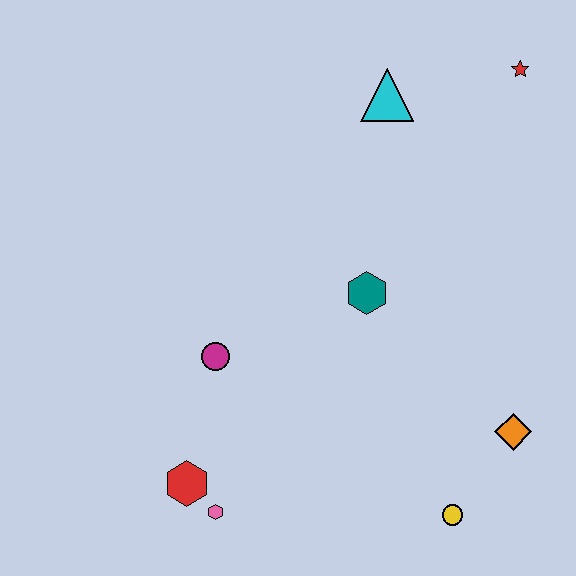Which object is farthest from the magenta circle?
The red star is farthest from the magenta circle.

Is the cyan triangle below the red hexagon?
No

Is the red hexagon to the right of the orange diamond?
No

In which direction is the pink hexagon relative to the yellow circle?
The pink hexagon is to the left of the yellow circle.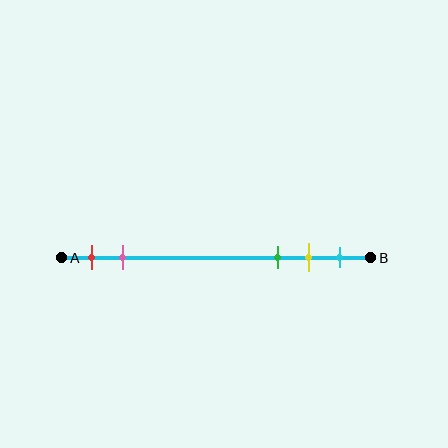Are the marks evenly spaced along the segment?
No, the marks are not evenly spaced.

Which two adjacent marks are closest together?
The yellow and cyan marks are the closest adjacent pair.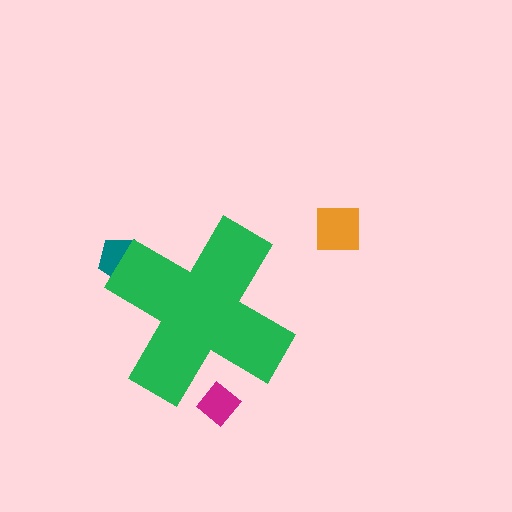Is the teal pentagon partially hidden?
Yes, the teal pentagon is partially hidden behind the green cross.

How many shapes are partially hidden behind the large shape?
2 shapes are partially hidden.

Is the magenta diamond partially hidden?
Yes, the magenta diamond is partially hidden behind the green cross.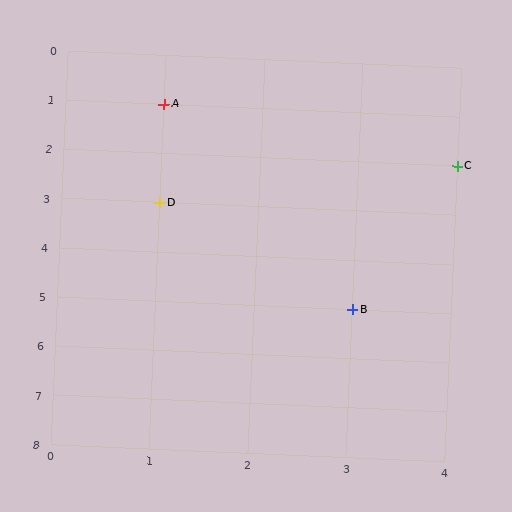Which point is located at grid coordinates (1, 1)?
Point A is at (1, 1).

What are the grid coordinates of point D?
Point D is at grid coordinates (1, 3).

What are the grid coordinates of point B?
Point B is at grid coordinates (3, 5).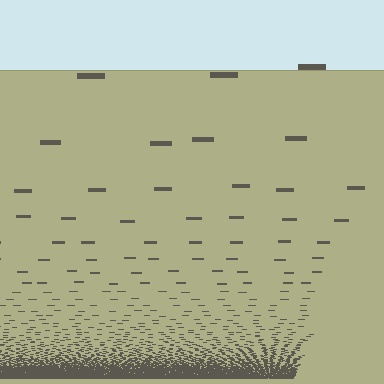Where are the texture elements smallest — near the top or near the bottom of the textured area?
Near the bottom.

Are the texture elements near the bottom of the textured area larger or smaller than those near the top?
Smaller. The gradient is inverted — elements near the bottom are smaller and denser.